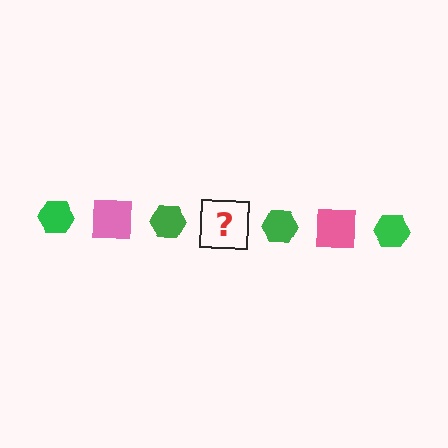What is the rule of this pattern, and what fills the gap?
The rule is that the pattern alternates between green hexagon and pink square. The gap should be filled with a pink square.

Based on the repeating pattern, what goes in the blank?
The blank should be a pink square.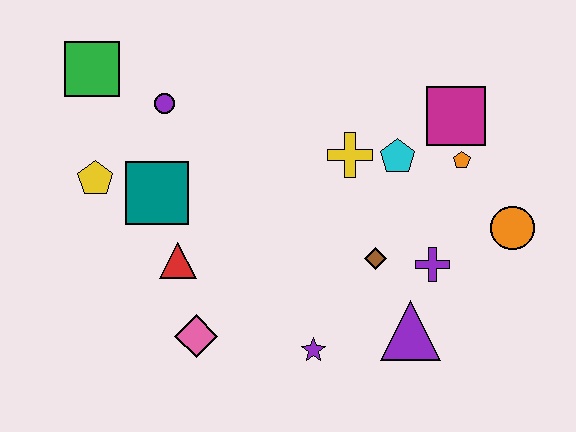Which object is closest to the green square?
The purple circle is closest to the green square.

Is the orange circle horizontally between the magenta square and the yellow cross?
No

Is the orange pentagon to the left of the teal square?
No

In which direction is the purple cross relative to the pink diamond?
The purple cross is to the right of the pink diamond.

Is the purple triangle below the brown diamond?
Yes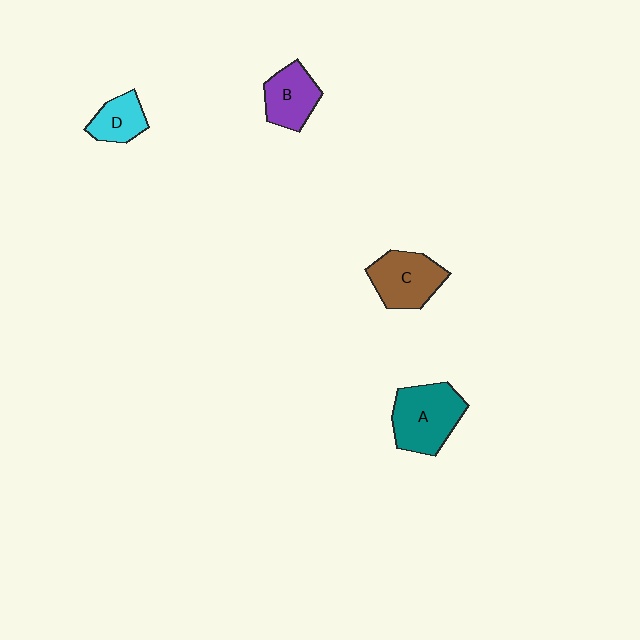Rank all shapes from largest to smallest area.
From largest to smallest: A (teal), C (brown), B (purple), D (cyan).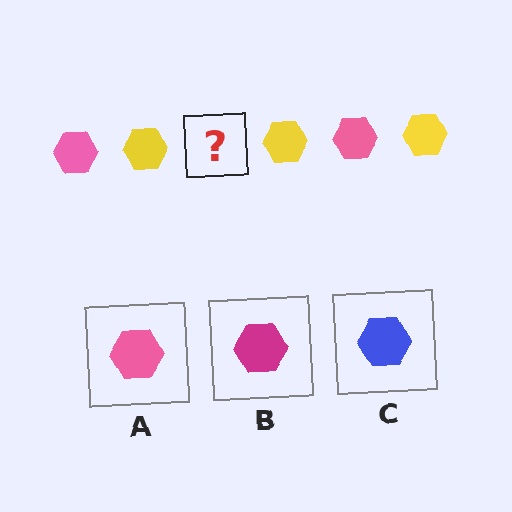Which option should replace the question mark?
Option A.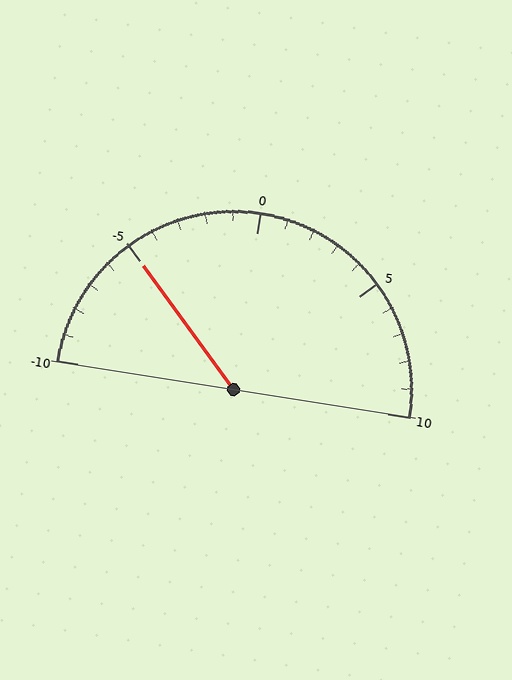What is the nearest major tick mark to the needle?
The nearest major tick mark is -5.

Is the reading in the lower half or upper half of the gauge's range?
The reading is in the lower half of the range (-10 to 10).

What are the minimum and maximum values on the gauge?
The gauge ranges from -10 to 10.